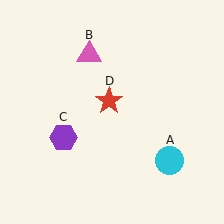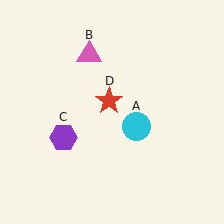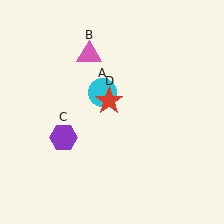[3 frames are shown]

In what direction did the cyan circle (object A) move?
The cyan circle (object A) moved up and to the left.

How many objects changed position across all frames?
1 object changed position: cyan circle (object A).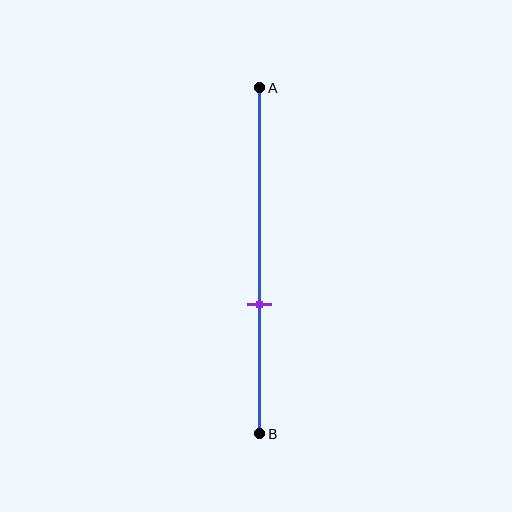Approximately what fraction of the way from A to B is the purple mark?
The purple mark is approximately 65% of the way from A to B.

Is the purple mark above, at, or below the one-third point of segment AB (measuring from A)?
The purple mark is below the one-third point of segment AB.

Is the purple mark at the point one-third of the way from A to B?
No, the mark is at about 65% from A, not at the 33% one-third point.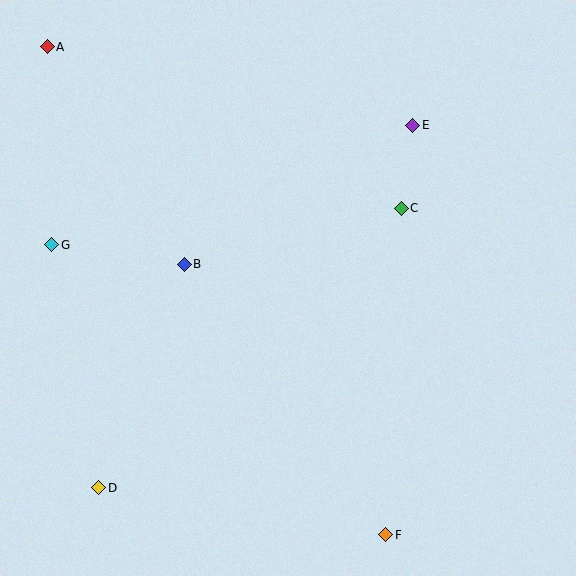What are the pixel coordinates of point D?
Point D is at (99, 488).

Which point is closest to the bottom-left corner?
Point D is closest to the bottom-left corner.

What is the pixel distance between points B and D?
The distance between B and D is 239 pixels.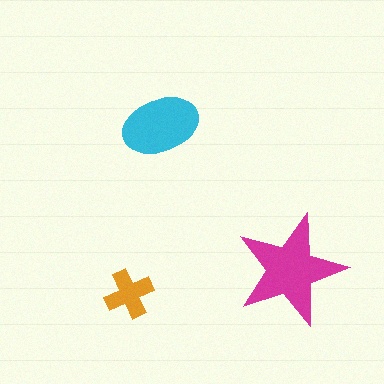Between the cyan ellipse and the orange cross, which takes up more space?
The cyan ellipse.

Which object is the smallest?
The orange cross.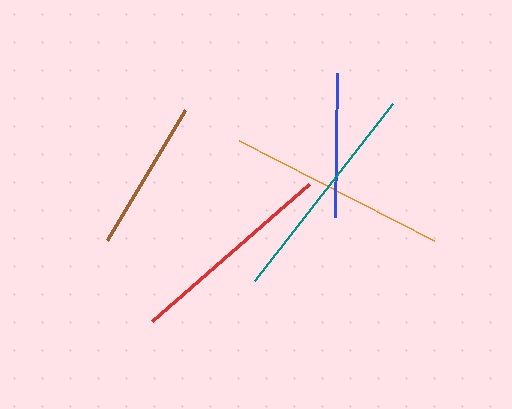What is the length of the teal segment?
The teal segment is approximately 225 pixels long.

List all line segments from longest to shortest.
From longest to shortest: teal, orange, red, brown, blue.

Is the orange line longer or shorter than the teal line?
The teal line is longer than the orange line.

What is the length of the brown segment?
The brown segment is approximately 152 pixels long.